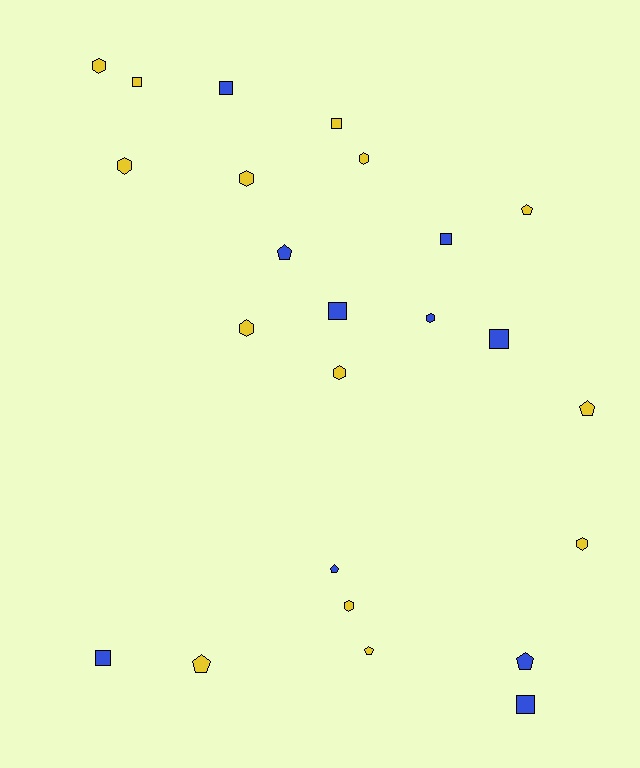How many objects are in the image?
There are 24 objects.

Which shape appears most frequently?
Hexagon, with 9 objects.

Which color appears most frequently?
Yellow, with 14 objects.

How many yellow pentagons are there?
There are 4 yellow pentagons.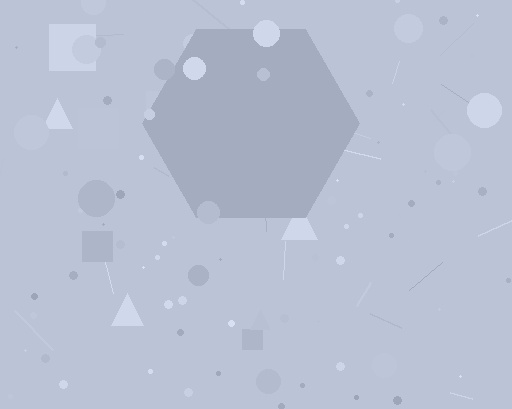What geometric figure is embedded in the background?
A hexagon is embedded in the background.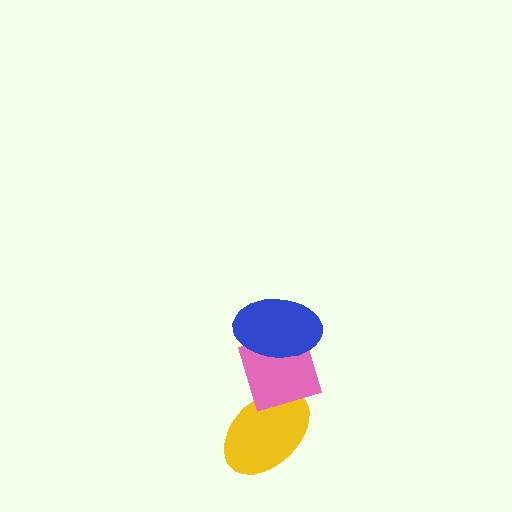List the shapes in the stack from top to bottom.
From top to bottom: the blue ellipse, the pink diamond, the yellow ellipse.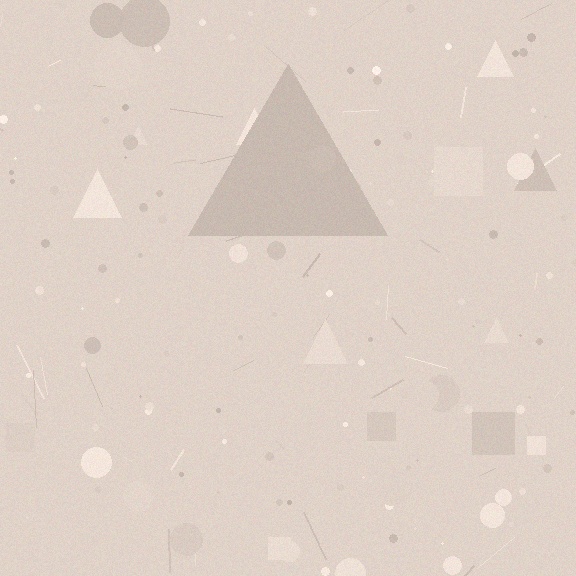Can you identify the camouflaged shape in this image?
The camouflaged shape is a triangle.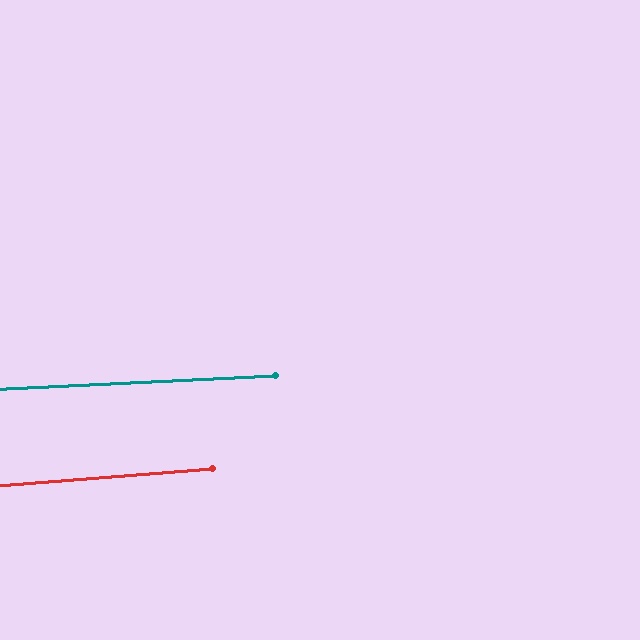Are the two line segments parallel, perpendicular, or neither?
Parallel — their directions differ by only 1.6°.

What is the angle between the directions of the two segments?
Approximately 2 degrees.